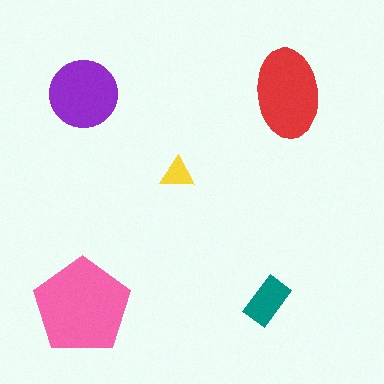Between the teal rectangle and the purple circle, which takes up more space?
The purple circle.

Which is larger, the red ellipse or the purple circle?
The red ellipse.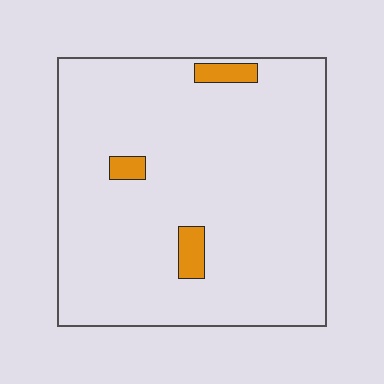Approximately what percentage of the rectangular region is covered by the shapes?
Approximately 5%.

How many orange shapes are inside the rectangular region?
3.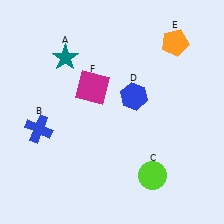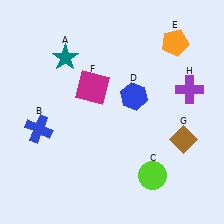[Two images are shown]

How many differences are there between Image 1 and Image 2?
There are 2 differences between the two images.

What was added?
A brown diamond (G), a purple cross (H) were added in Image 2.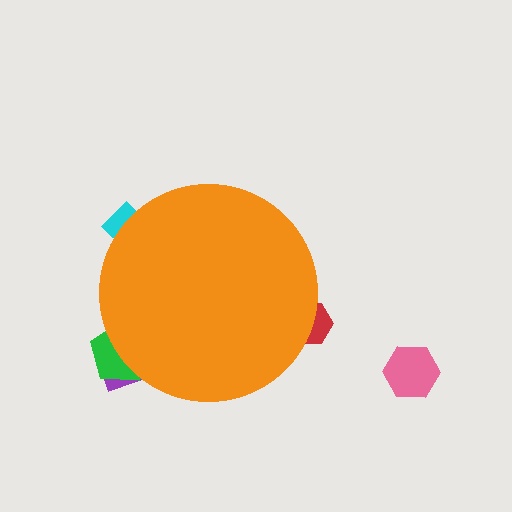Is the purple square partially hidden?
Yes, the purple square is partially hidden behind the orange circle.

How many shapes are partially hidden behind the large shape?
4 shapes are partially hidden.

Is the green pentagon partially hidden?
Yes, the green pentagon is partially hidden behind the orange circle.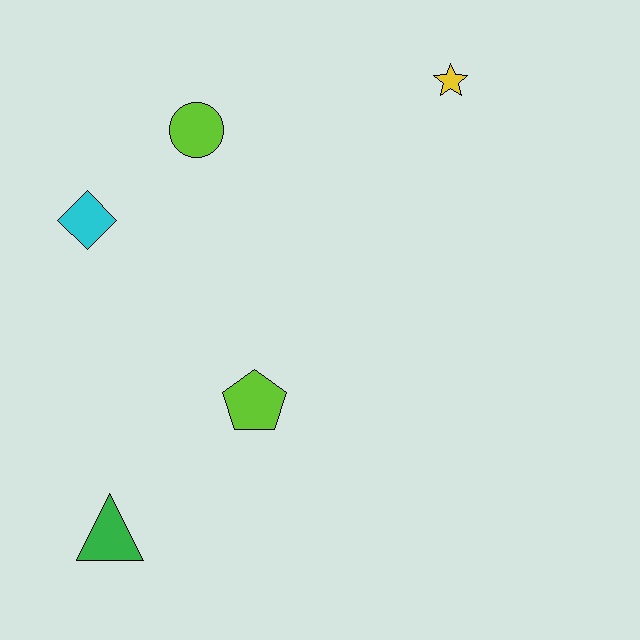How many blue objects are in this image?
There are no blue objects.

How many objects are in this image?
There are 5 objects.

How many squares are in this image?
There are no squares.